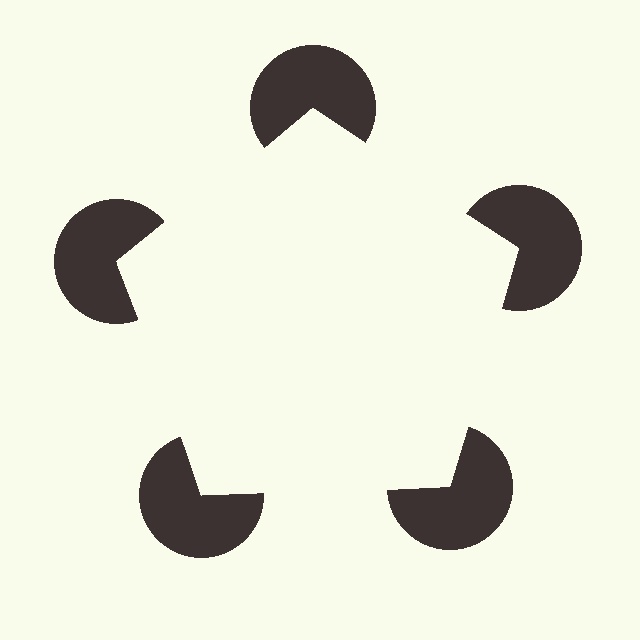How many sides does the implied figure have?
5 sides.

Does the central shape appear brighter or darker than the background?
It typically appears slightly brighter than the background, even though no actual brightness change is drawn.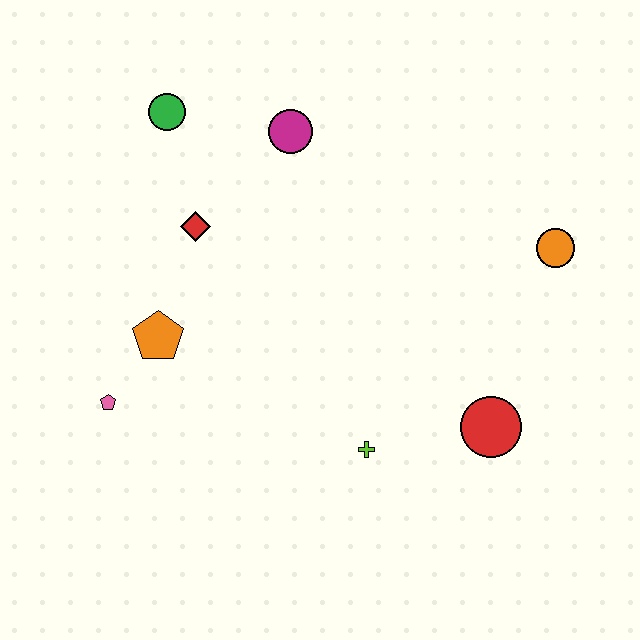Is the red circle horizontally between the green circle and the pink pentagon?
No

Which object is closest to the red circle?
The lime cross is closest to the red circle.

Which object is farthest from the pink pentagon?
The orange circle is farthest from the pink pentagon.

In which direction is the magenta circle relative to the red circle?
The magenta circle is above the red circle.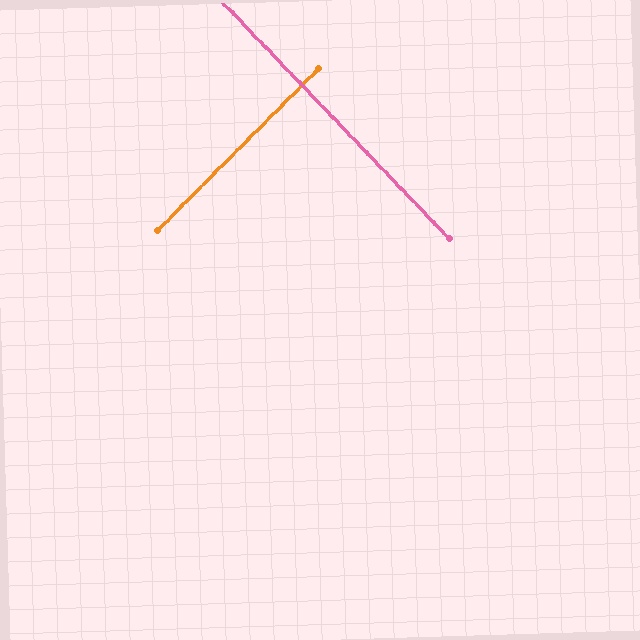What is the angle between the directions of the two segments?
Approximately 89 degrees.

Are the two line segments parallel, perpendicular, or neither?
Perpendicular — they meet at approximately 89°.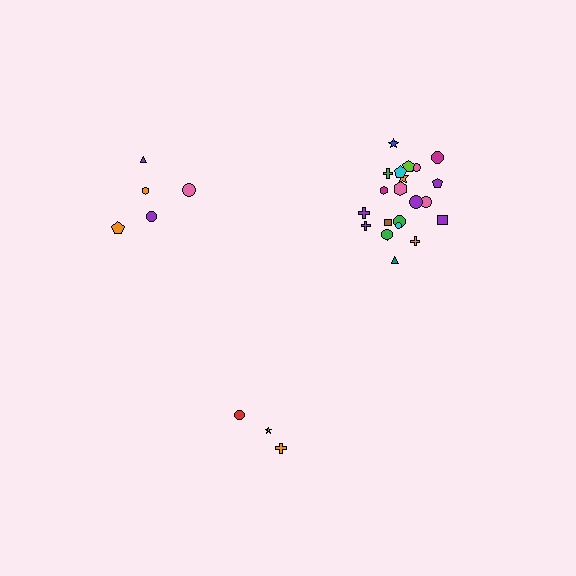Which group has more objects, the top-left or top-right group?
The top-right group.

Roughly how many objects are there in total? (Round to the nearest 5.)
Roughly 30 objects in total.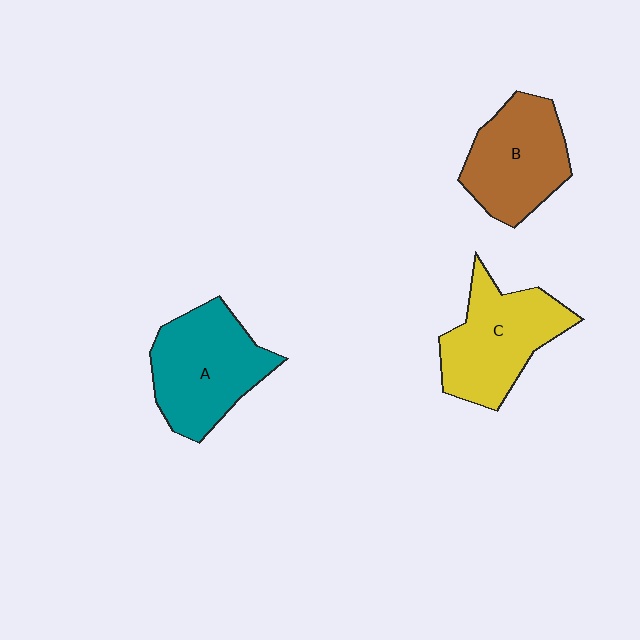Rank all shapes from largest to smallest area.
From largest to smallest: A (teal), C (yellow), B (brown).